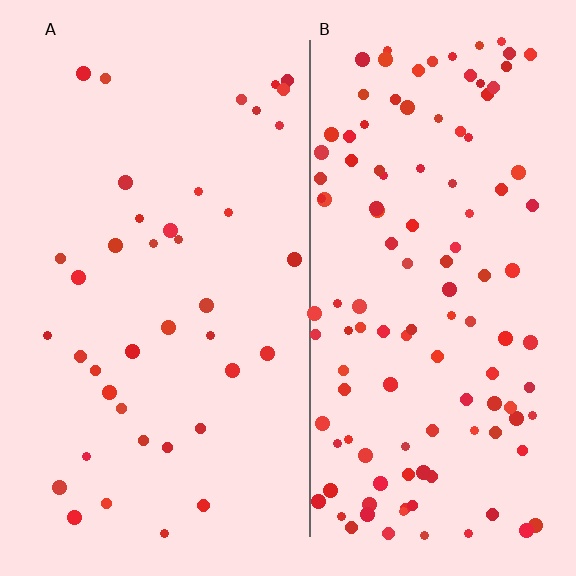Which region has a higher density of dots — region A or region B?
B (the right).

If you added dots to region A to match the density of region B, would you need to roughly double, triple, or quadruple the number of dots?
Approximately triple.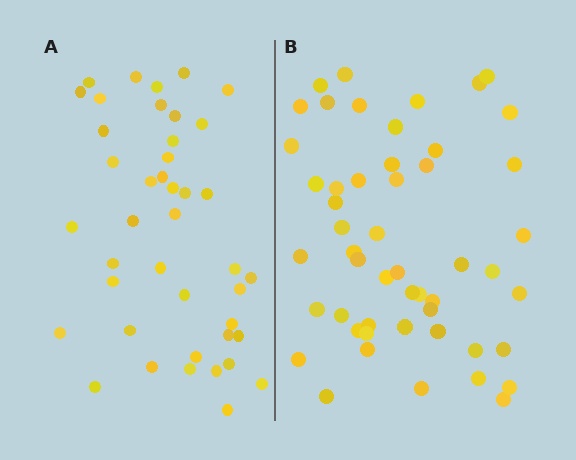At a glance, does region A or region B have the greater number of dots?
Region B (the right region) has more dots.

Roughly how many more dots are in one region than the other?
Region B has roughly 8 or so more dots than region A.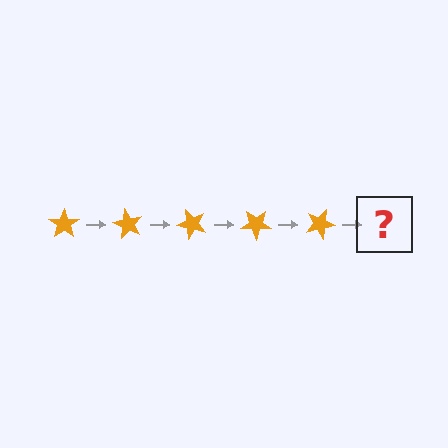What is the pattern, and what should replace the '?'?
The pattern is that the star rotates 60 degrees each step. The '?' should be an orange star rotated 300 degrees.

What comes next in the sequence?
The next element should be an orange star rotated 300 degrees.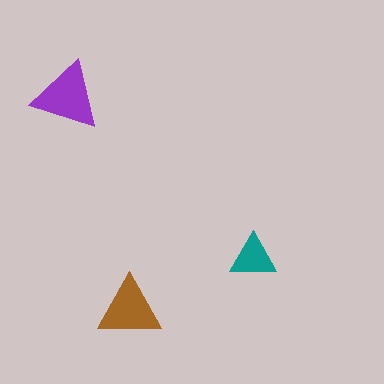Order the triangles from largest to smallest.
the purple one, the brown one, the teal one.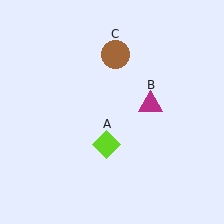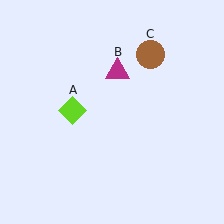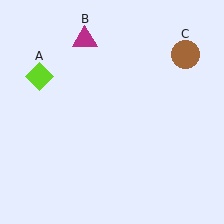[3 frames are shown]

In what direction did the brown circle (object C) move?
The brown circle (object C) moved right.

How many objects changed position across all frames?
3 objects changed position: lime diamond (object A), magenta triangle (object B), brown circle (object C).